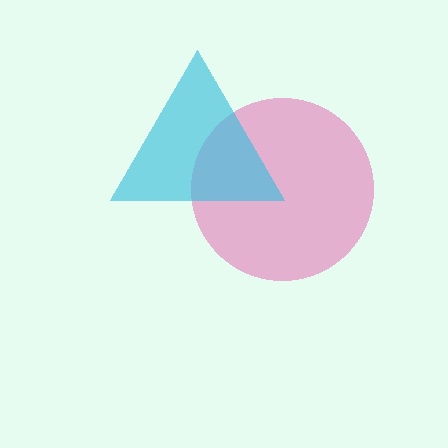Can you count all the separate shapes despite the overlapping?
Yes, there are 2 separate shapes.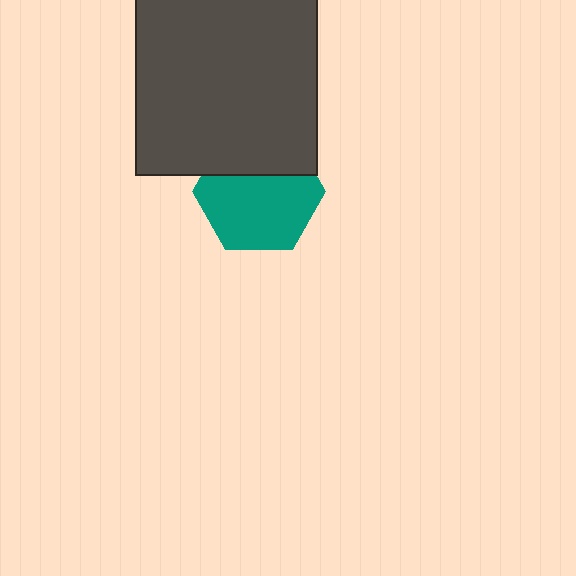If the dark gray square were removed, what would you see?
You would see the complete teal hexagon.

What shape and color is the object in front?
The object in front is a dark gray square.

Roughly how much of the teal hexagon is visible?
Most of it is visible (roughly 67%).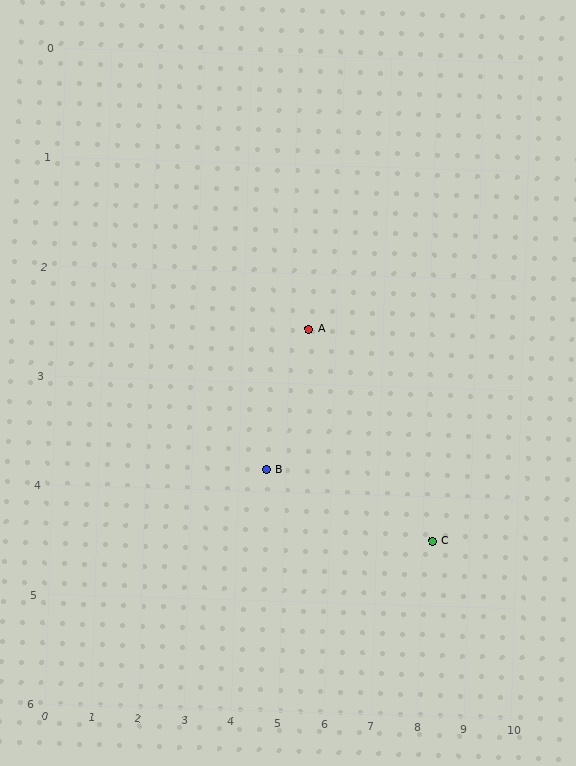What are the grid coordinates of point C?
Point C is at approximately (8.2, 4.4).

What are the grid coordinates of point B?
Point B is at approximately (4.6, 3.8).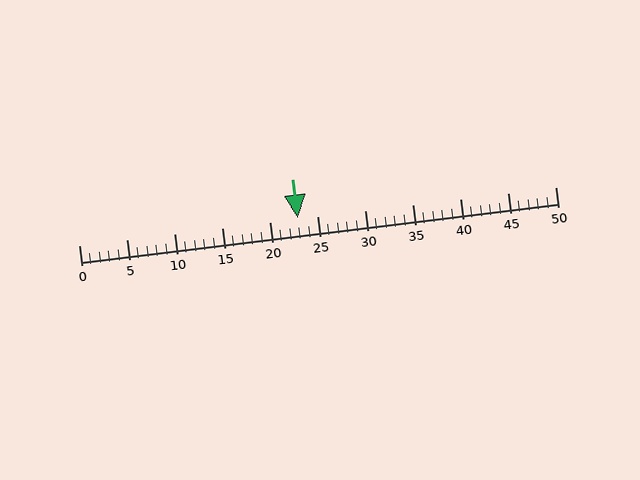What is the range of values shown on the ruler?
The ruler shows values from 0 to 50.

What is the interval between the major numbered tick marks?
The major tick marks are spaced 5 units apart.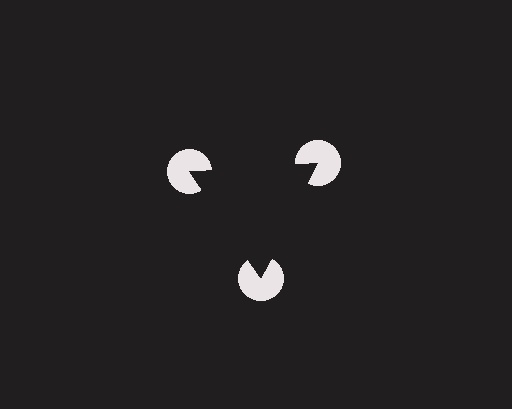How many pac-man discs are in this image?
There are 3 — one at each vertex of the illusory triangle.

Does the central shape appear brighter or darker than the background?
It typically appears slightly darker than the background, even though no actual brightness change is drawn.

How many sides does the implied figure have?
3 sides.